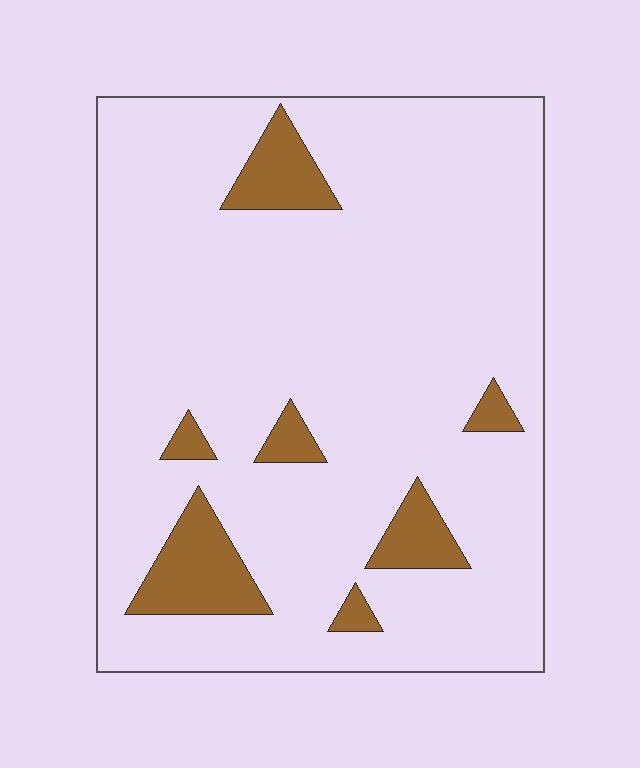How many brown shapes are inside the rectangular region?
7.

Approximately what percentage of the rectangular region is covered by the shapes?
Approximately 10%.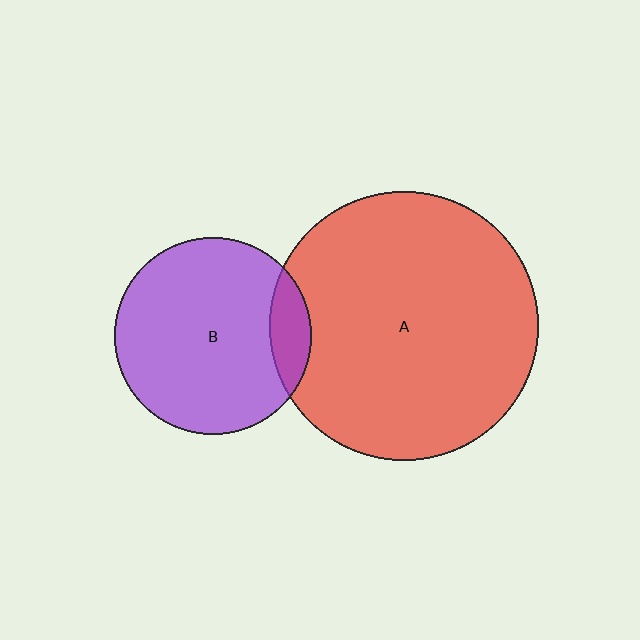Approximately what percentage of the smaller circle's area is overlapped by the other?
Approximately 15%.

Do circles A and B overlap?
Yes.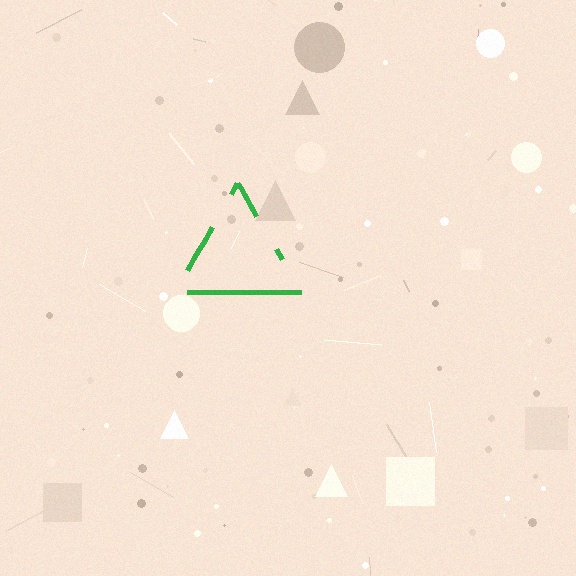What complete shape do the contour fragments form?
The contour fragments form a triangle.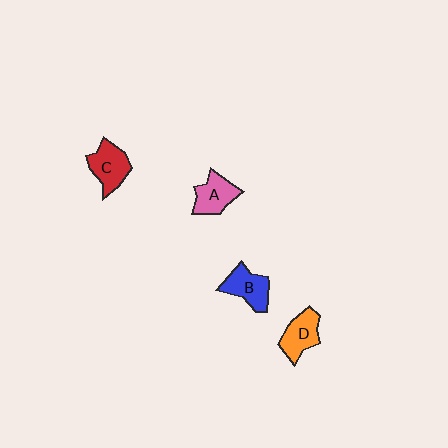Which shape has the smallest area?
Shape A (pink).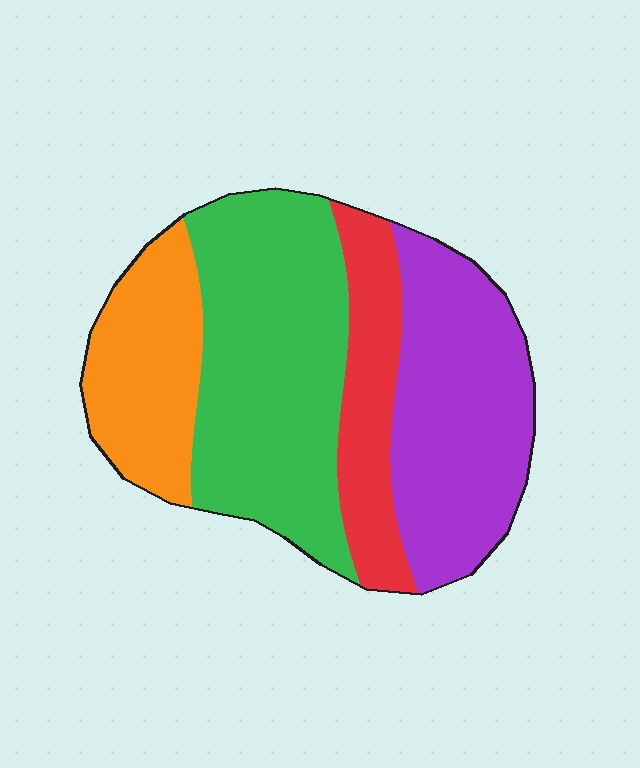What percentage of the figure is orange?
Orange covers around 20% of the figure.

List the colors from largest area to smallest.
From largest to smallest: green, purple, orange, red.